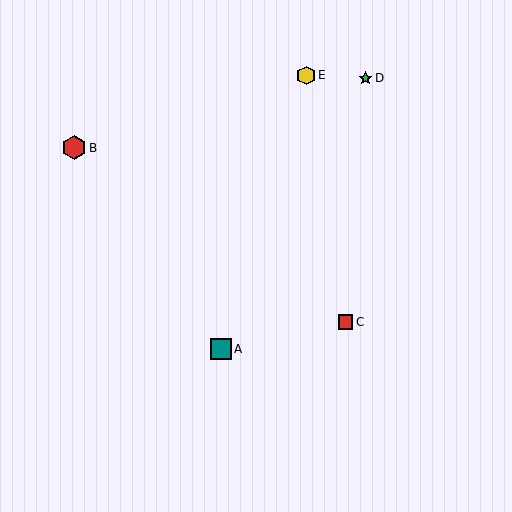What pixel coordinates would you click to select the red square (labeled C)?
Click at (346, 322) to select the red square C.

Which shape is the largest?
The red hexagon (labeled B) is the largest.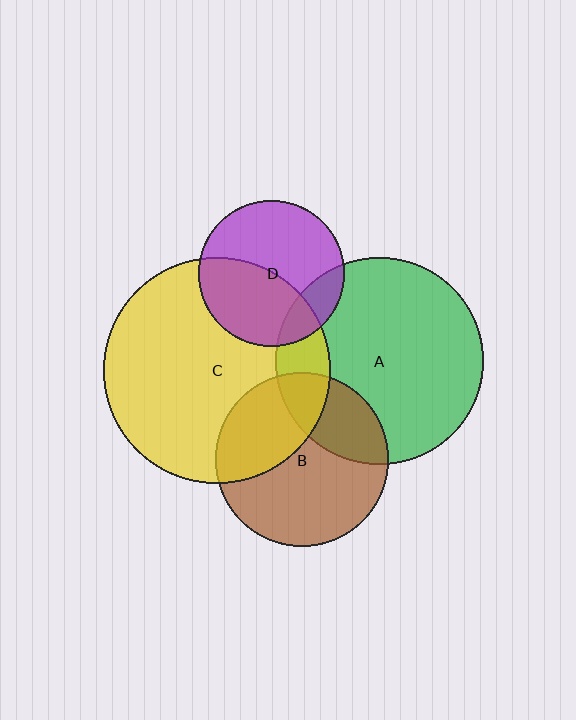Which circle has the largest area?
Circle C (yellow).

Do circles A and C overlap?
Yes.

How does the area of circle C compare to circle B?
Approximately 1.7 times.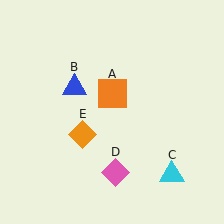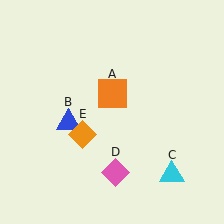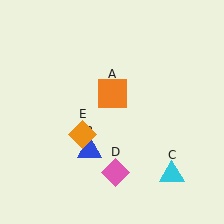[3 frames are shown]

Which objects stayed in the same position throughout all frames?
Orange square (object A) and cyan triangle (object C) and pink diamond (object D) and orange diamond (object E) remained stationary.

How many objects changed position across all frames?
1 object changed position: blue triangle (object B).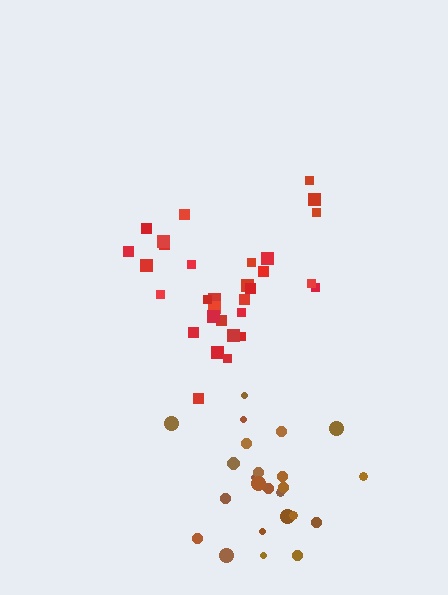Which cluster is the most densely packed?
Brown.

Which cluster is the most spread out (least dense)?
Red.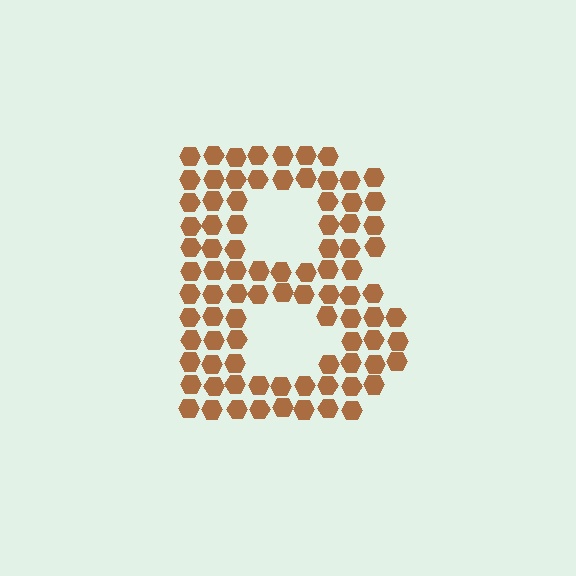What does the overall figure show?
The overall figure shows the letter B.